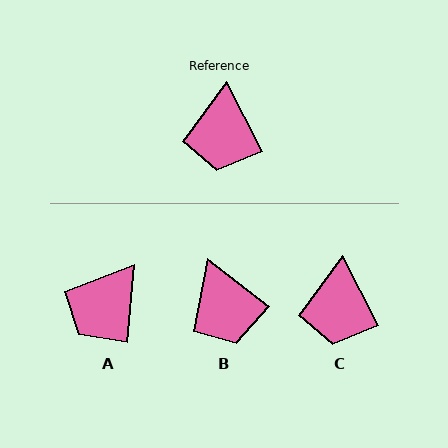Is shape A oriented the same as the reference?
No, it is off by about 32 degrees.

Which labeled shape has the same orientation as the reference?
C.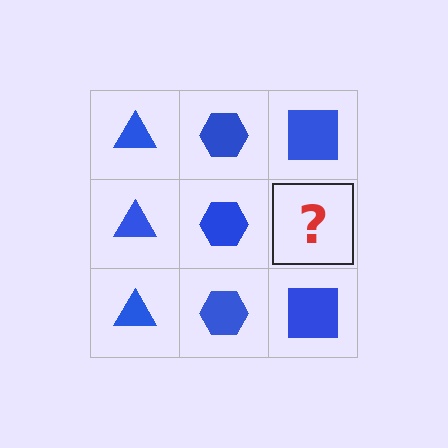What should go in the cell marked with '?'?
The missing cell should contain a blue square.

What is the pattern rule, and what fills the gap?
The rule is that each column has a consistent shape. The gap should be filled with a blue square.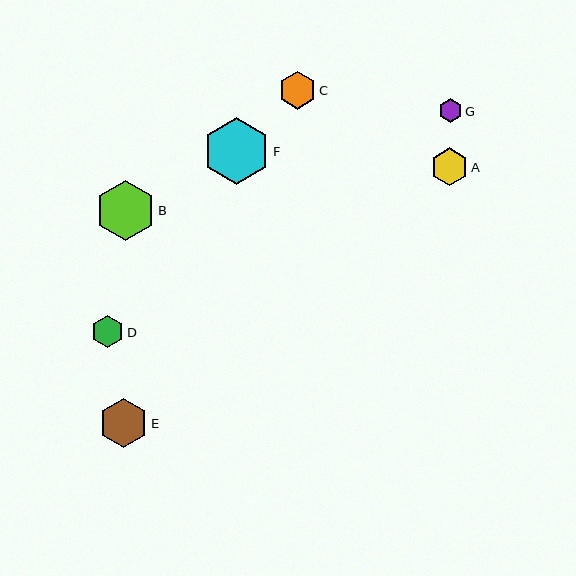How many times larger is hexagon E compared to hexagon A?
Hexagon E is approximately 1.3 times the size of hexagon A.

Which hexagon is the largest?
Hexagon F is the largest with a size of approximately 67 pixels.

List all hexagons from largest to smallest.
From largest to smallest: F, B, E, A, C, D, G.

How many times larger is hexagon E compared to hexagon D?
Hexagon E is approximately 1.5 times the size of hexagon D.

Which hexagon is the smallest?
Hexagon G is the smallest with a size of approximately 23 pixels.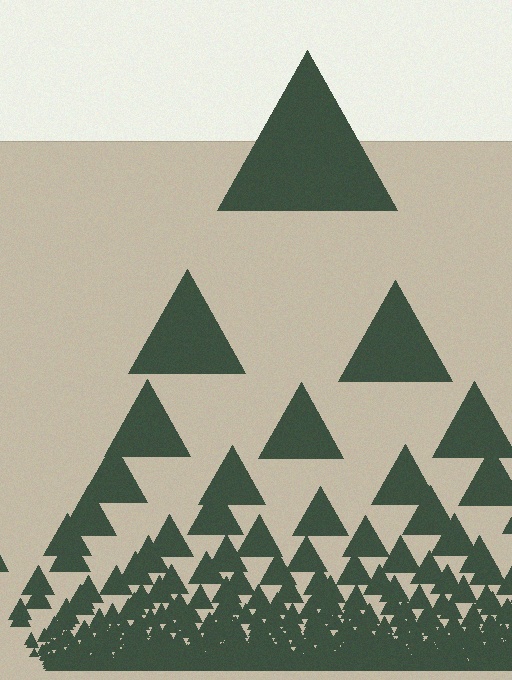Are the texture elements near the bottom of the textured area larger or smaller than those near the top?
Smaller. The gradient is inverted — elements near the bottom are smaller and denser.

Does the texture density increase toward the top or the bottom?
Density increases toward the bottom.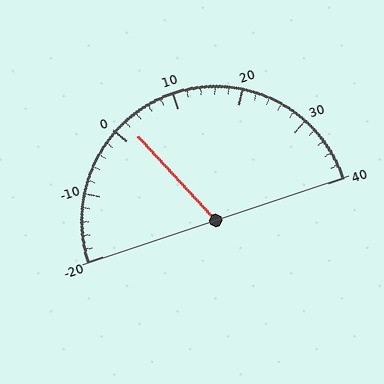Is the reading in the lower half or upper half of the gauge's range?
The reading is in the lower half of the range (-20 to 40).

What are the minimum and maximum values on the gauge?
The gauge ranges from -20 to 40.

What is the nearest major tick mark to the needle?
The nearest major tick mark is 0.